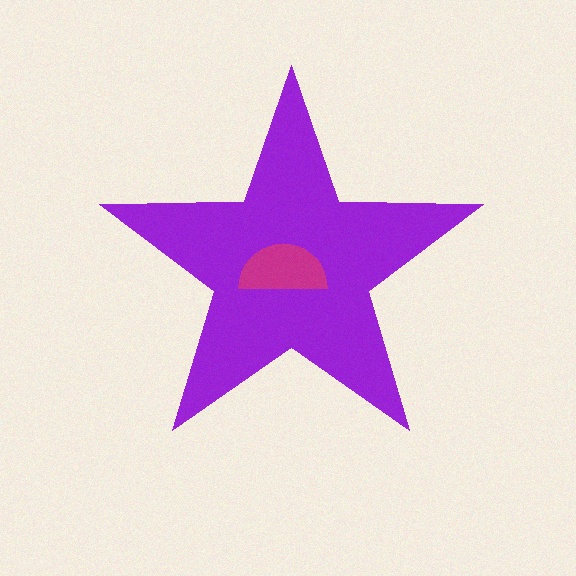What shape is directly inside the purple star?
The magenta semicircle.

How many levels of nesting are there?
2.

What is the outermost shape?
The purple star.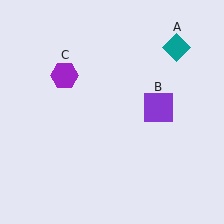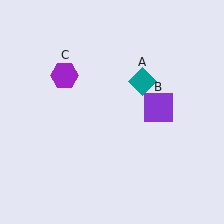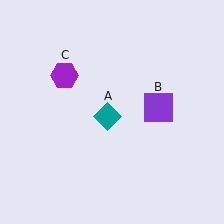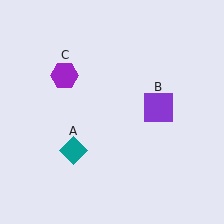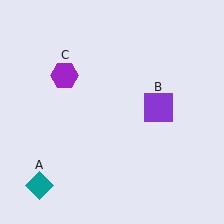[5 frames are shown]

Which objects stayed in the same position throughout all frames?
Purple square (object B) and purple hexagon (object C) remained stationary.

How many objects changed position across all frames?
1 object changed position: teal diamond (object A).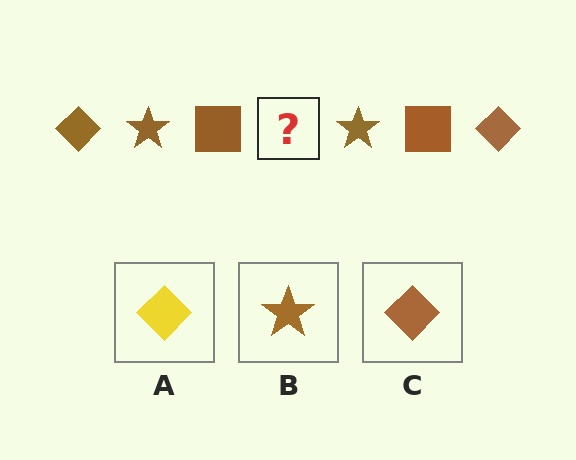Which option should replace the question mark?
Option C.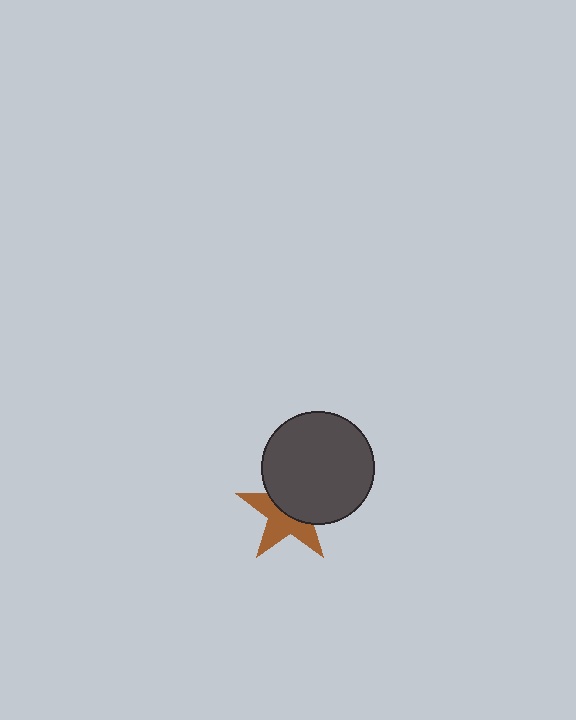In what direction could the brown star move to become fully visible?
The brown star could move toward the lower-left. That would shift it out from behind the dark gray circle entirely.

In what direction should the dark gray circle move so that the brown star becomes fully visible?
The dark gray circle should move toward the upper-right. That is the shortest direction to clear the overlap and leave the brown star fully visible.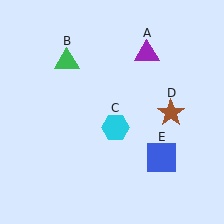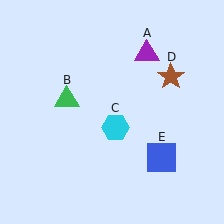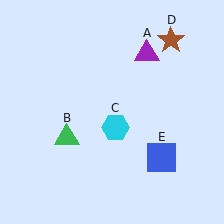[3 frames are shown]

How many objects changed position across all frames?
2 objects changed position: green triangle (object B), brown star (object D).